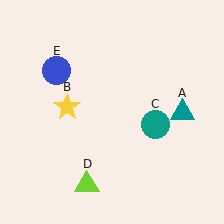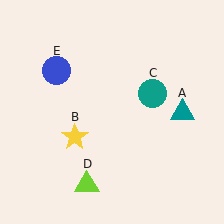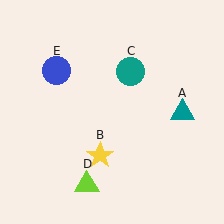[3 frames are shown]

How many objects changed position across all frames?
2 objects changed position: yellow star (object B), teal circle (object C).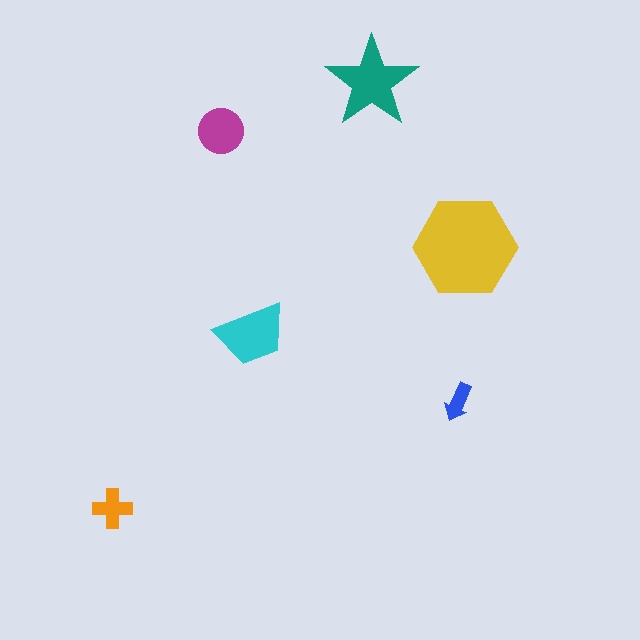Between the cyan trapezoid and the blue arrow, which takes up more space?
The cyan trapezoid.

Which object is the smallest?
The blue arrow.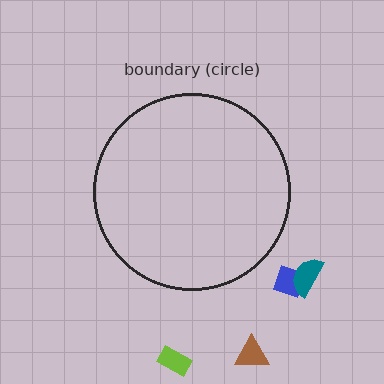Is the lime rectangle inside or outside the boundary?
Outside.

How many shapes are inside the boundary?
0 inside, 4 outside.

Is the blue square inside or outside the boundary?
Outside.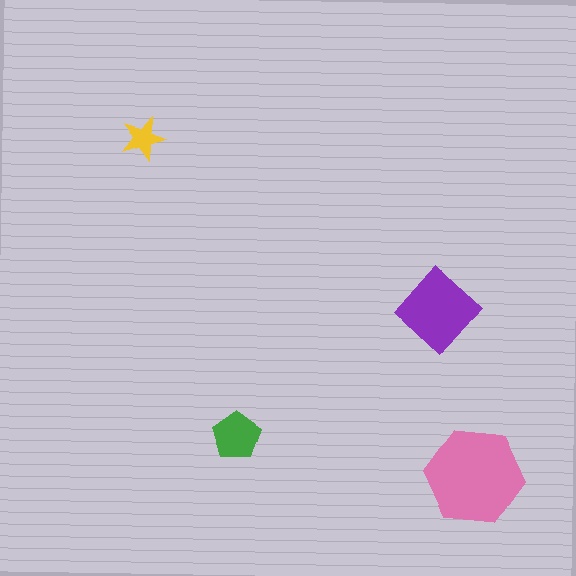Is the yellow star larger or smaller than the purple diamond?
Smaller.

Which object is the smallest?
The yellow star.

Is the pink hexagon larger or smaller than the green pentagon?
Larger.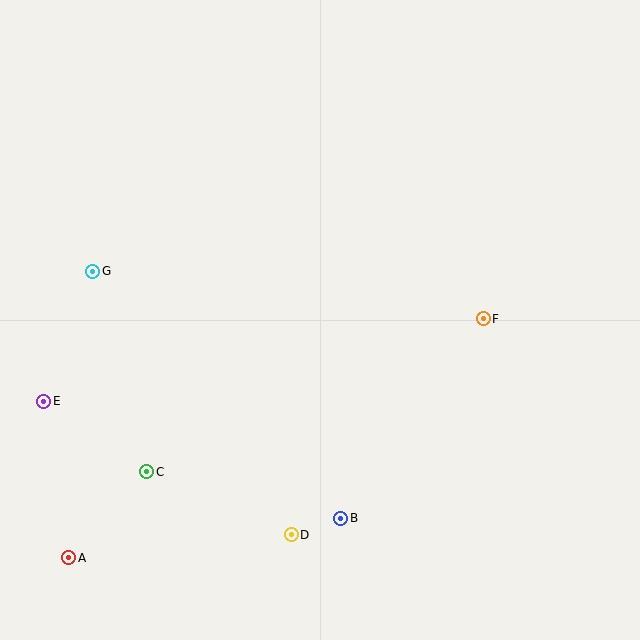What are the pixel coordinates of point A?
Point A is at (69, 558).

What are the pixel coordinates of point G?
Point G is at (93, 271).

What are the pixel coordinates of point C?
Point C is at (147, 472).